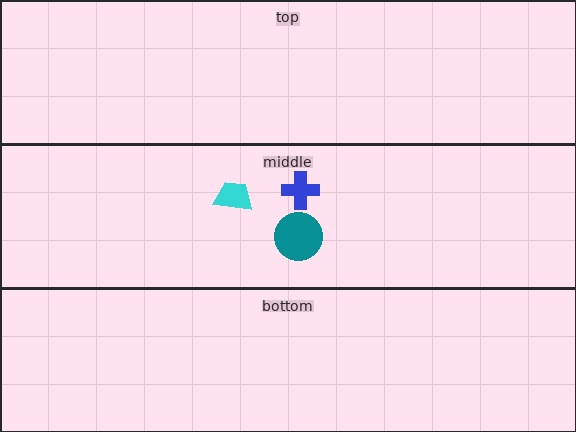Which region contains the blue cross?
The middle region.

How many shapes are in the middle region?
3.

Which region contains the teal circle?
The middle region.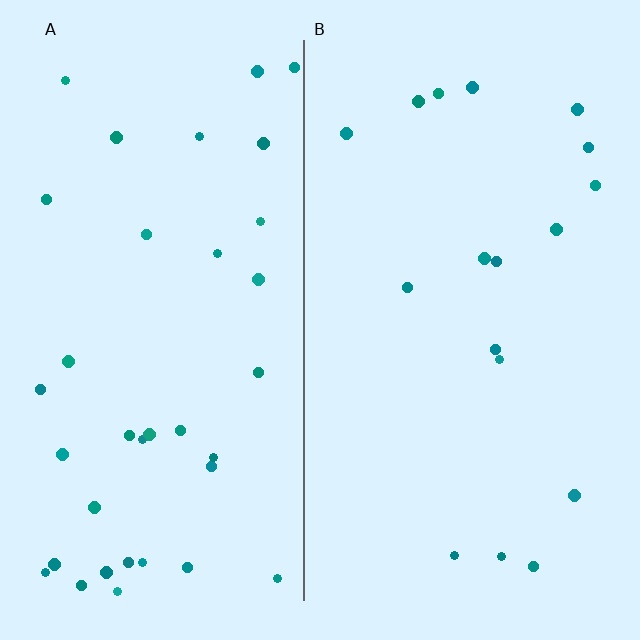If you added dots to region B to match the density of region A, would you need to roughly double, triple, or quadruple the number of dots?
Approximately double.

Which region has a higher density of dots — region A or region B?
A (the left).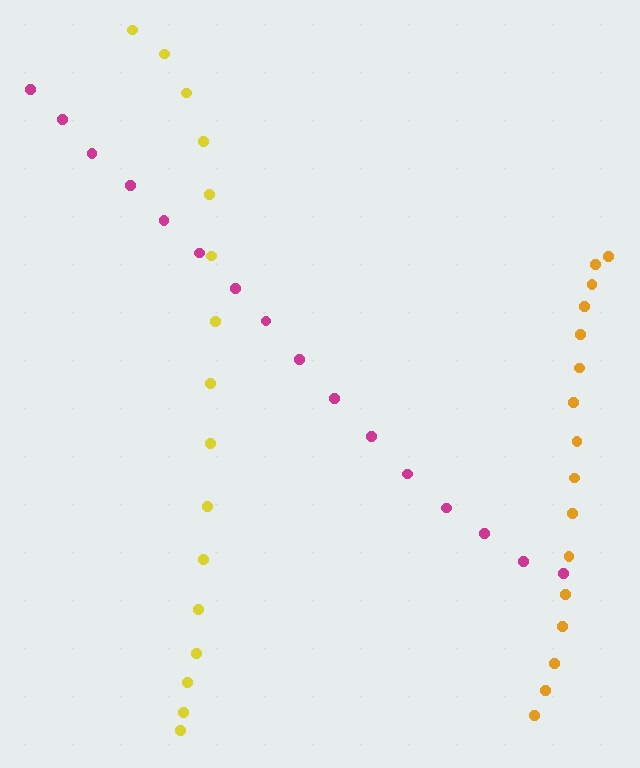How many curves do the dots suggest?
There are 3 distinct paths.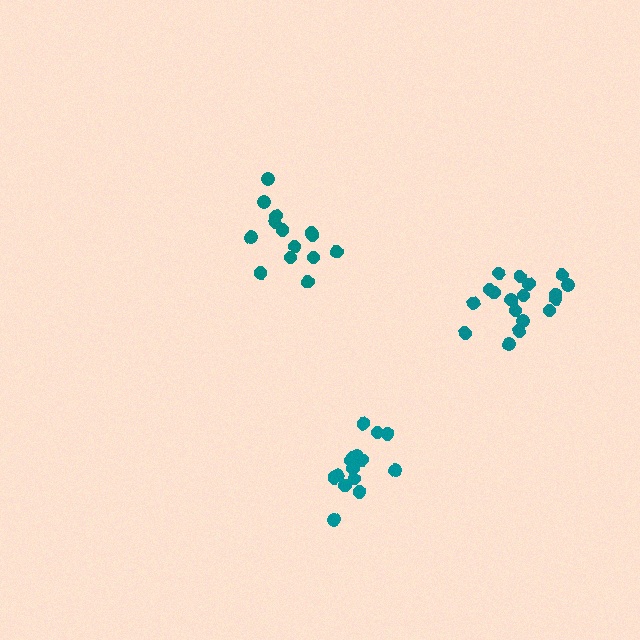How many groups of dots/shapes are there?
There are 3 groups.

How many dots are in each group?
Group 1: 18 dots, Group 2: 15 dots, Group 3: 14 dots (47 total).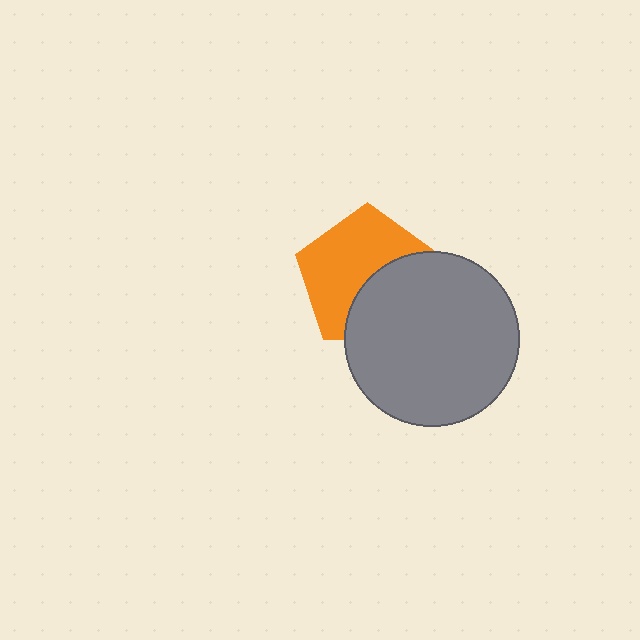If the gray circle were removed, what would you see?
You would see the complete orange pentagon.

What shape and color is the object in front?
The object in front is a gray circle.